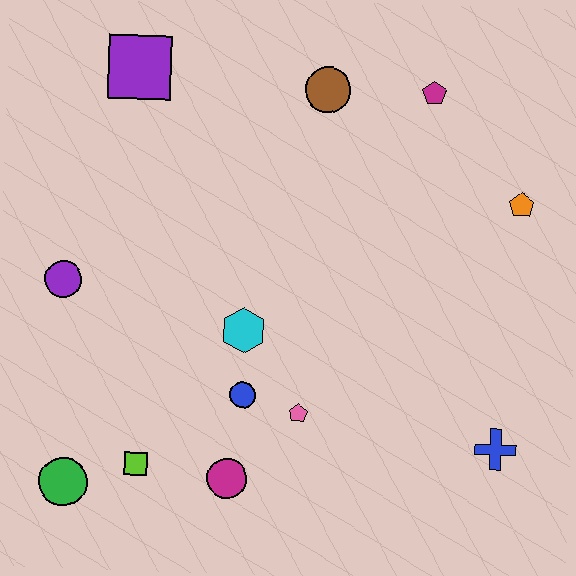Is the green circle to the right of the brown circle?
No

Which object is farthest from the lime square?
The magenta pentagon is farthest from the lime square.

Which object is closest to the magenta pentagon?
The brown circle is closest to the magenta pentagon.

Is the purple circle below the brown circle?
Yes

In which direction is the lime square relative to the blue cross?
The lime square is to the left of the blue cross.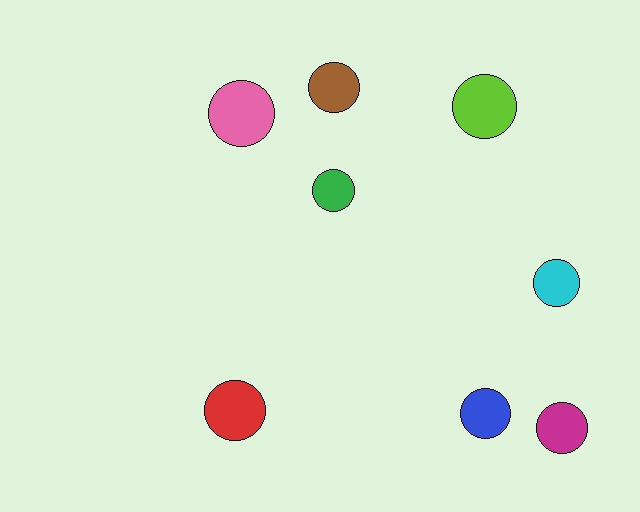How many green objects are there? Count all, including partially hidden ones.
There is 1 green object.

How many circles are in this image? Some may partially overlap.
There are 8 circles.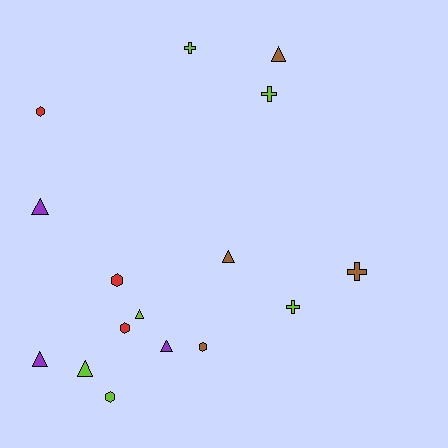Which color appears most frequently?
Lime, with 6 objects.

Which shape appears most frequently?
Triangle, with 7 objects.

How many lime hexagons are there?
There is 1 lime hexagon.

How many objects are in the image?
There are 16 objects.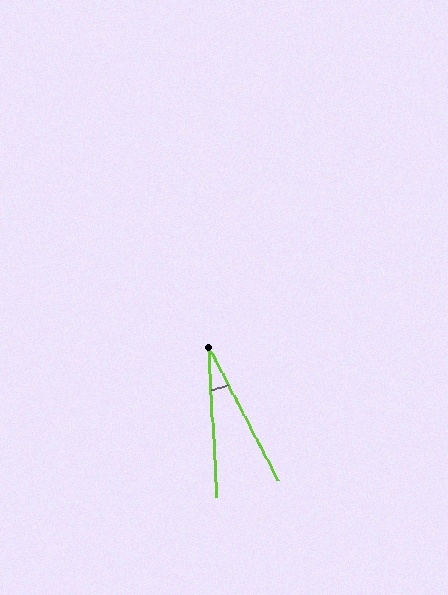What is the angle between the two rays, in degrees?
Approximately 25 degrees.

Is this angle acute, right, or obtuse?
It is acute.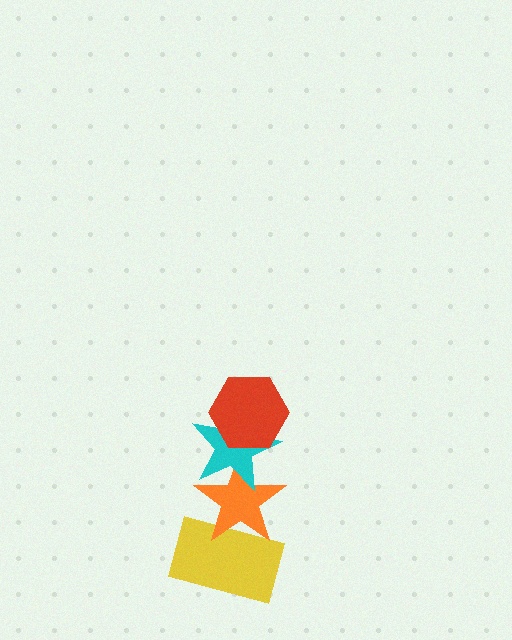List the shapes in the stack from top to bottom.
From top to bottom: the red hexagon, the cyan star, the orange star, the yellow rectangle.